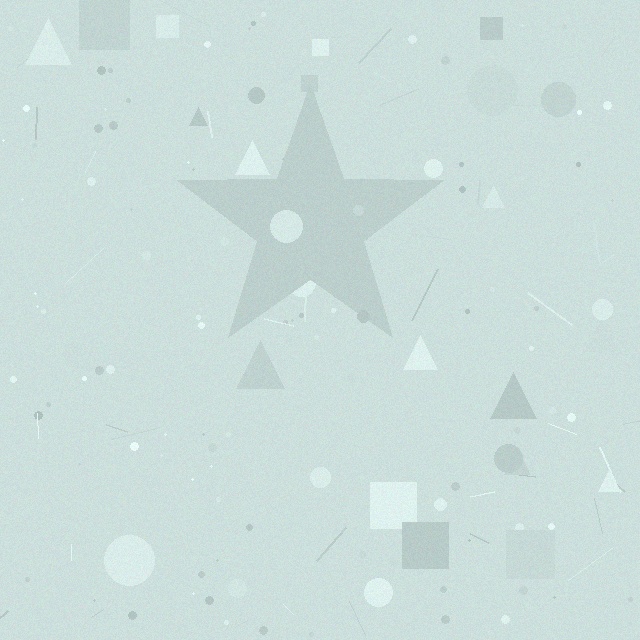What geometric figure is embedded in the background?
A star is embedded in the background.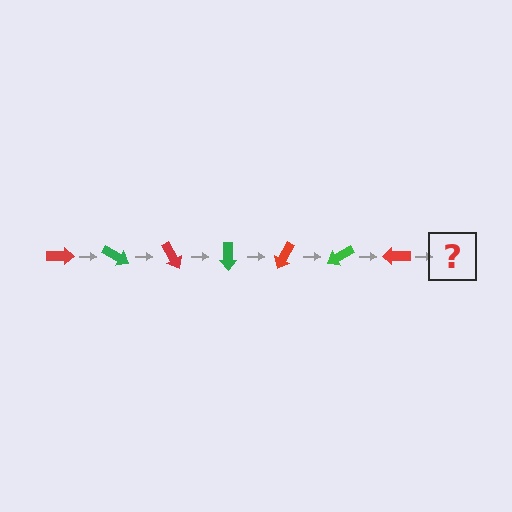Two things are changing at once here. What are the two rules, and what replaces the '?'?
The two rules are that it rotates 30 degrees each step and the color cycles through red and green. The '?' should be a green arrow, rotated 210 degrees from the start.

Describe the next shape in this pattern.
It should be a green arrow, rotated 210 degrees from the start.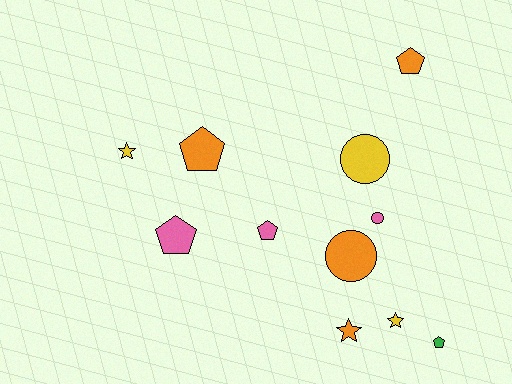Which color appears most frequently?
Orange, with 4 objects.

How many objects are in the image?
There are 11 objects.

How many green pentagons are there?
There is 1 green pentagon.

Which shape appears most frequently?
Pentagon, with 5 objects.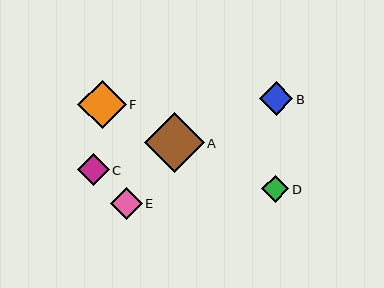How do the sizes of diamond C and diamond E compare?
Diamond C and diamond E are approximately the same size.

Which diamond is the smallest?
Diamond D is the smallest with a size of approximately 27 pixels.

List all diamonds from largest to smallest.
From largest to smallest: A, F, B, C, E, D.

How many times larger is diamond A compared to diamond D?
Diamond A is approximately 2.2 times the size of diamond D.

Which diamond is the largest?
Diamond A is the largest with a size of approximately 60 pixels.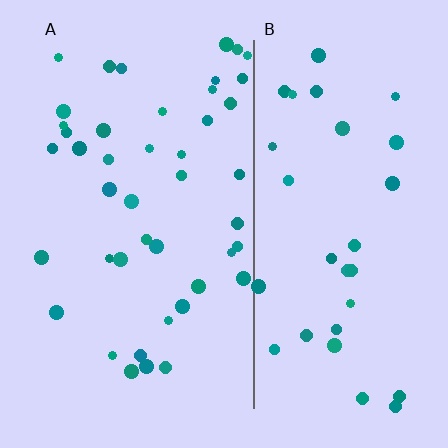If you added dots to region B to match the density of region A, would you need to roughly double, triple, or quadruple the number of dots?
Approximately double.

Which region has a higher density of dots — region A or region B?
A (the left).